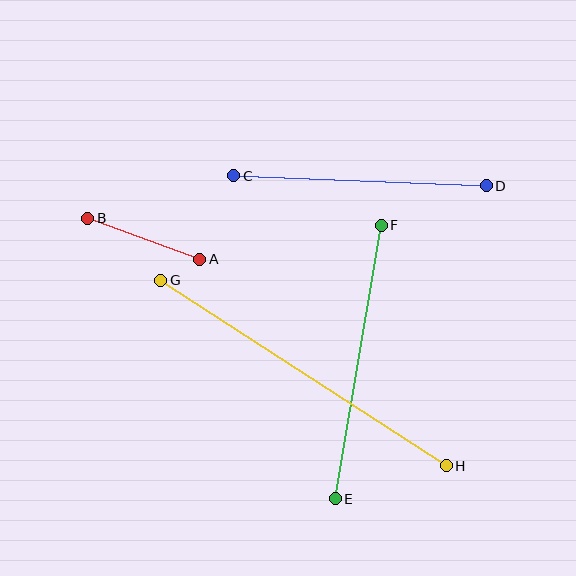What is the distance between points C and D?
The distance is approximately 253 pixels.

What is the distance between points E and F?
The distance is approximately 277 pixels.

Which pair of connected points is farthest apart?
Points G and H are farthest apart.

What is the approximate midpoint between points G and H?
The midpoint is at approximately (303, 373) pixels.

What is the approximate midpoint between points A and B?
The midpoint is at approximately (144, 239) pixels.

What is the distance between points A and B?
The distance is approximately 120 pixels.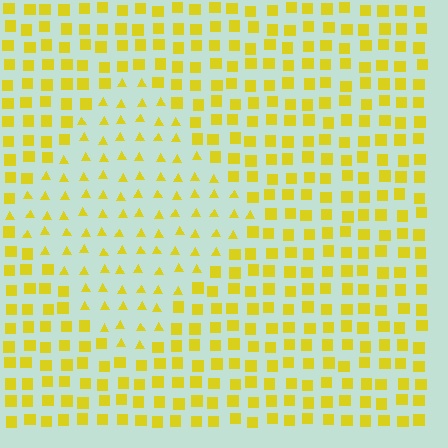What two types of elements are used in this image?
The image uses triangles inside the diamond region and squares outside it.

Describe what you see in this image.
The image is filled with small yellow elements arranged in a uniform grid. A diamond-shaped region contains triangles, while the surrounding area contains squares. The boundary is defined purely by the change in element shape.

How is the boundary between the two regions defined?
The boundary is defined by a change in element shape: triangles inside vs. squares outside. All elements share the same color and spacing.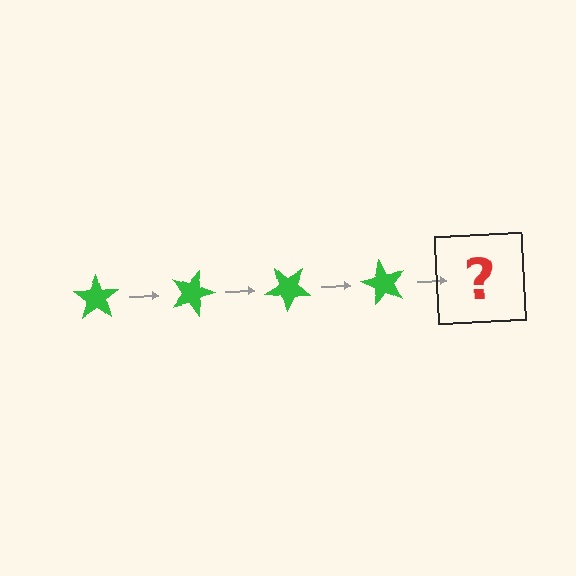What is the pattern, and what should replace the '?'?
The pattern is that the star rotates 20 degrees each step. The '?' should be a green star rotated 80 degrees.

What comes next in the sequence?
The next element should be a green star rotated 80 degrees.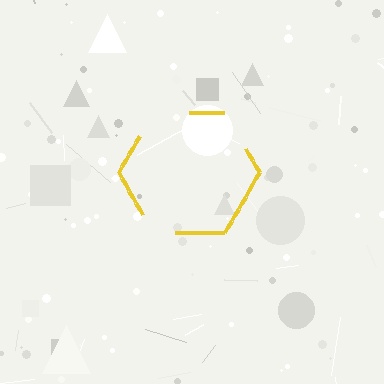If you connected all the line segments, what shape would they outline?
They would outline a hexagon.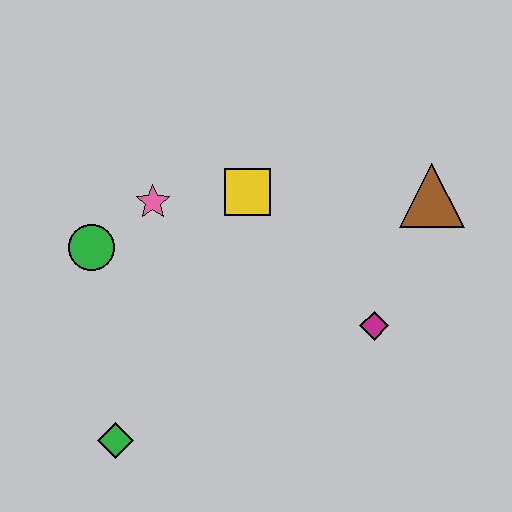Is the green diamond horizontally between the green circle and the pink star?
Yes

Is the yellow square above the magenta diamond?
Yes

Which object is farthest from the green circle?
The brown triangle is farthest from the green circle.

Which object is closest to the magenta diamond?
The brown triangle is closest to the magenta diamond.